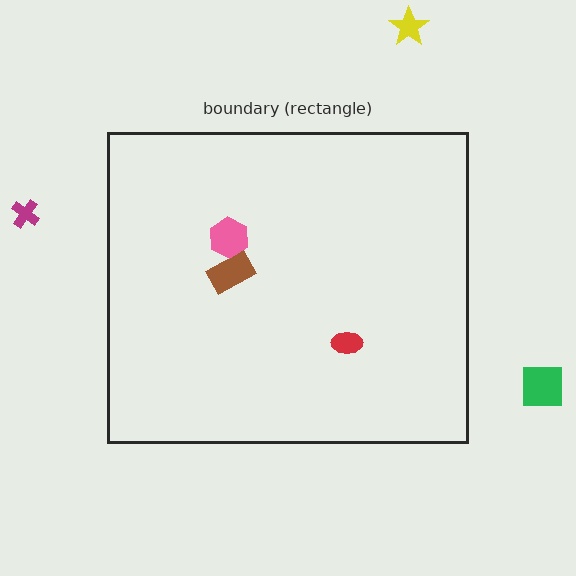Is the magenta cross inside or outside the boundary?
Outside.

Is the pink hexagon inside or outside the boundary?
Inside.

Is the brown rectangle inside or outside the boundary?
Inside.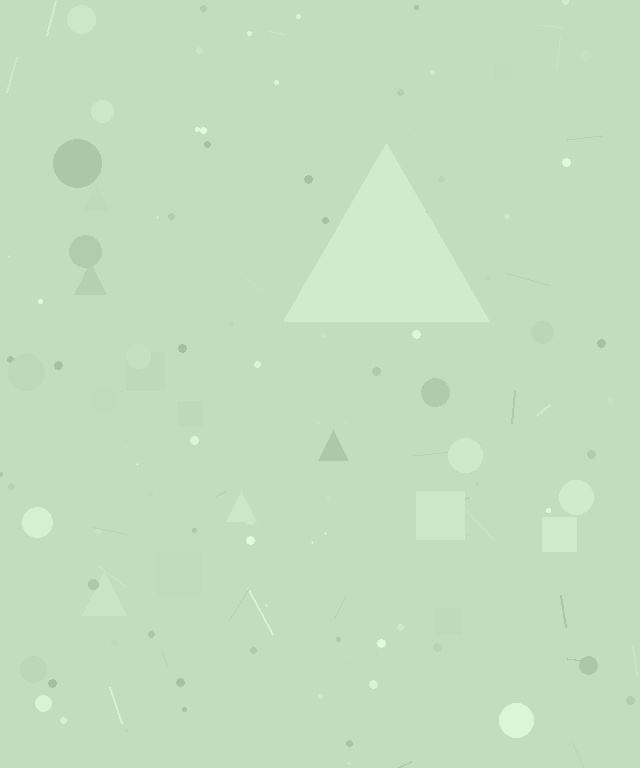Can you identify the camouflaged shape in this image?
The camouflaged shape is a triangle.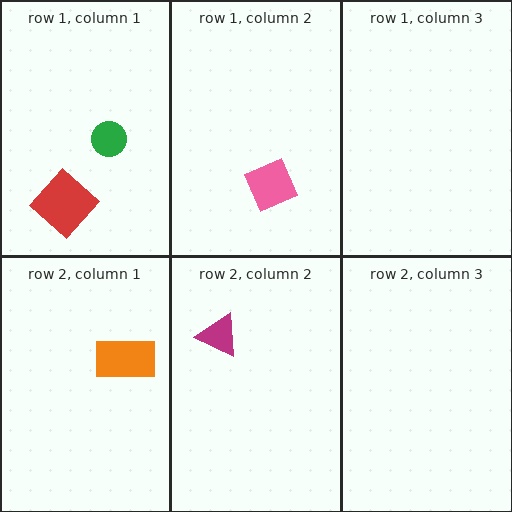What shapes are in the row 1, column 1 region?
The green circle, the red diamond.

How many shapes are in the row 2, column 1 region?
1.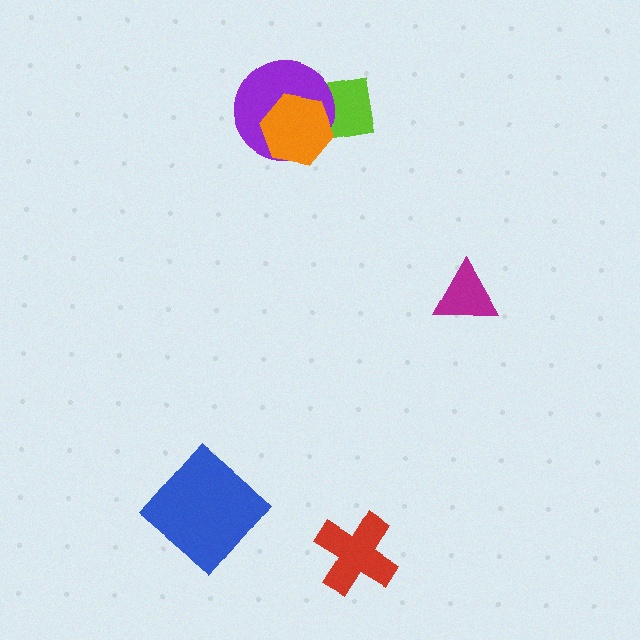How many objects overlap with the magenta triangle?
0 objects overlap with the magenta triangle.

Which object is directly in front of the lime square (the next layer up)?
The purple circle is directly in front of the lime square.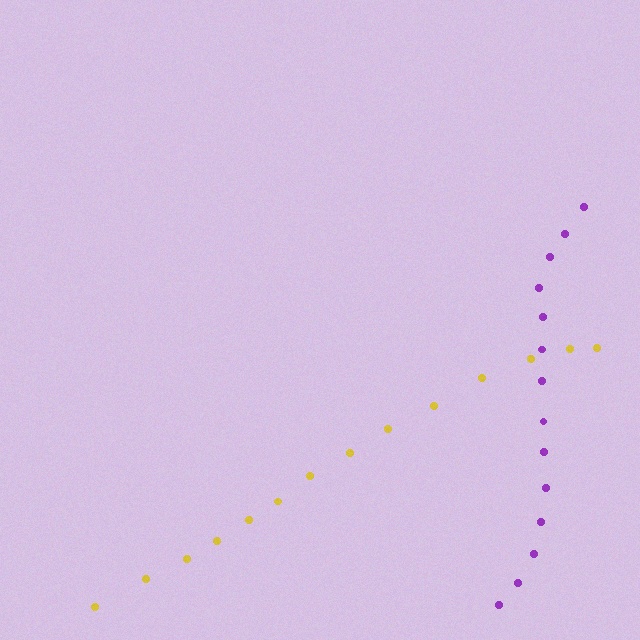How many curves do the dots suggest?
There are 2 distinct paths.